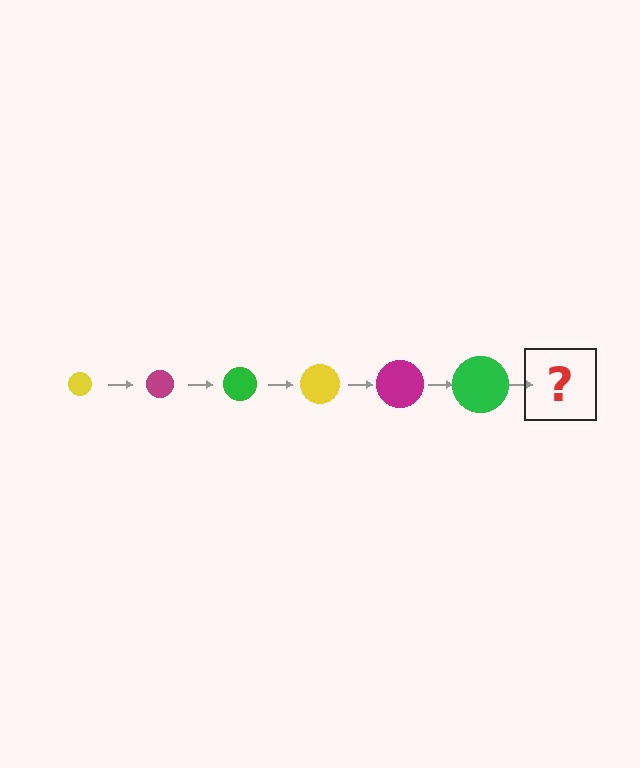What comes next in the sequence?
The next element should be a yellow circle, larger than the previous one.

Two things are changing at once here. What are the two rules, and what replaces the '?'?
The two rules are that the circle grows larger each step and the color cycles through yellow, magenta, and green. The '?' should be a yellow circle, larger than the previous one.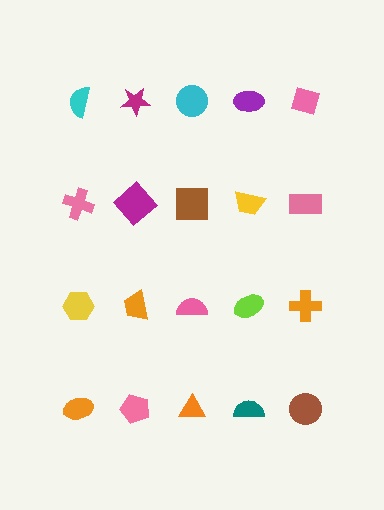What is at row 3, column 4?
A lime ellipse.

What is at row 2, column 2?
A magenta diamond.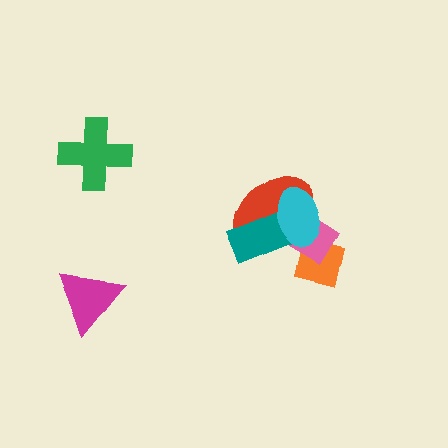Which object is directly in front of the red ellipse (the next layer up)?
The teal rectangle is directly in front of the red ellipse.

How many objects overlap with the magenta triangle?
0 objects overlap with the magenta triangle.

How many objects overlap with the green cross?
0 objects overlap with the green cross.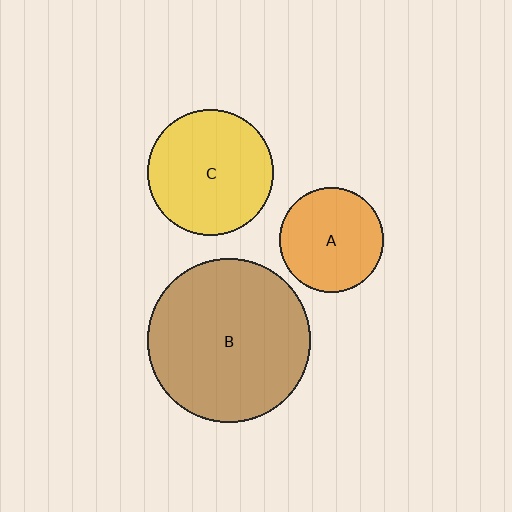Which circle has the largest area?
Circle B (brown).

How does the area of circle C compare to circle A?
Approximately 1.5 times.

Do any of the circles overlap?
No, none of the circles overlap.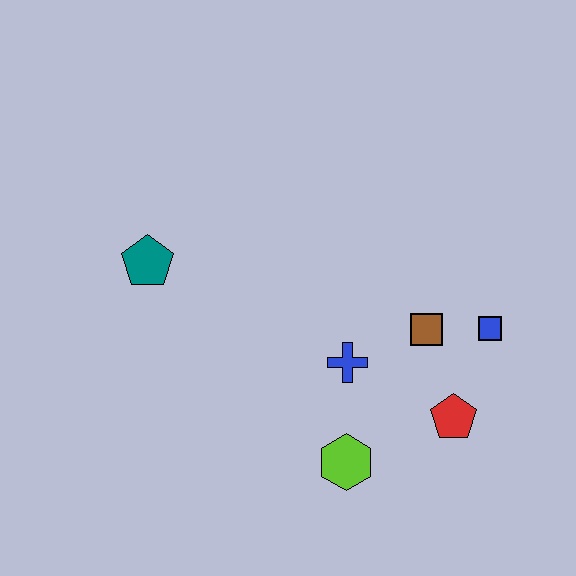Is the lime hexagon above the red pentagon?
No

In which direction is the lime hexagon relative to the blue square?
The lime hexagon is to the left of the blue square.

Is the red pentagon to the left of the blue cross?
No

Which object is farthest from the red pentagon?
The teal pentagon is farthest from the red pentagon.